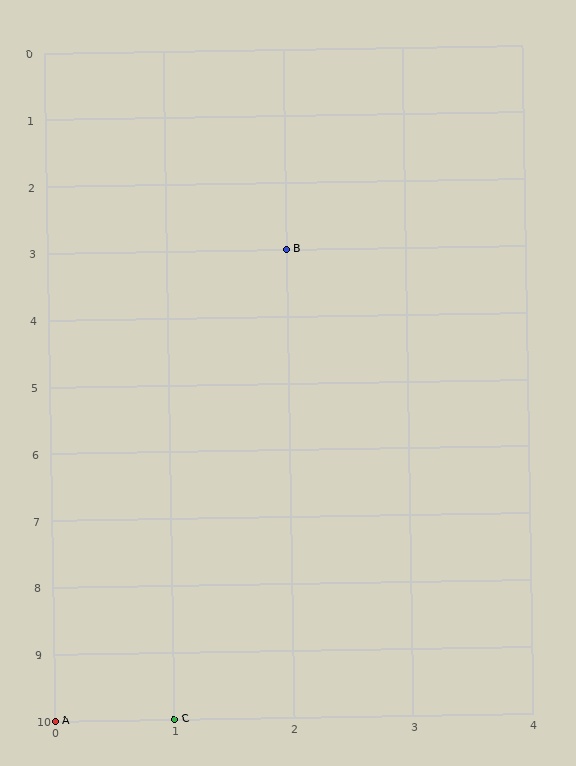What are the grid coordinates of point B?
Point B is at grid coordinates (2, 3).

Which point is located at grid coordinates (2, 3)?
Point B is at (2, 3).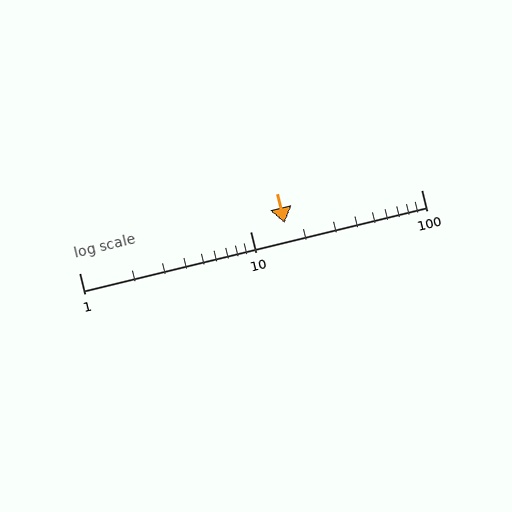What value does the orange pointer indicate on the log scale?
The pointer indicates approximately 16.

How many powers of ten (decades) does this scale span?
The scale spans 2 decades, from 1 to 100.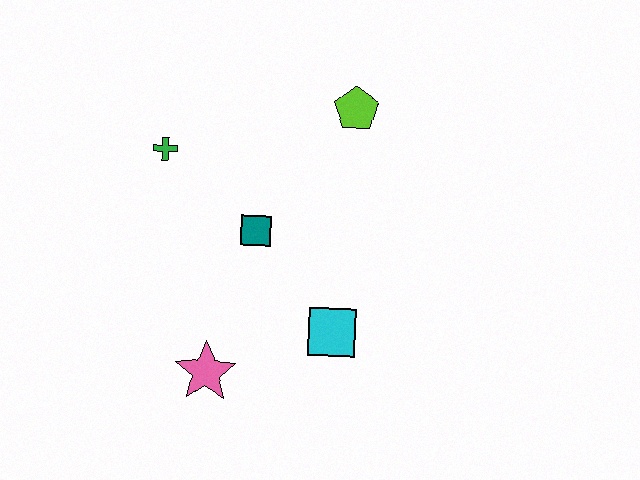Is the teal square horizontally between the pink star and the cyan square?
Yes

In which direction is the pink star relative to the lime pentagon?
The pink star is below the lime pentagon.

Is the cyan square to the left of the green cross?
No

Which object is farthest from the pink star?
The lime pentagon is farthest from the pink star.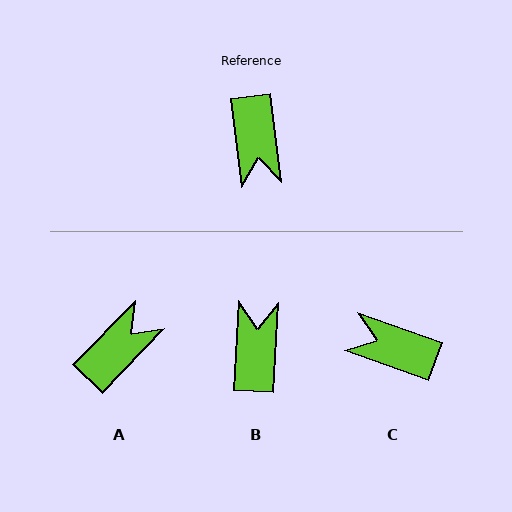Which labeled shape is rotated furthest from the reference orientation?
B, about 170 degrees away.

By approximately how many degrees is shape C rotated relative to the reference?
Approximately 117 degrees clockwise.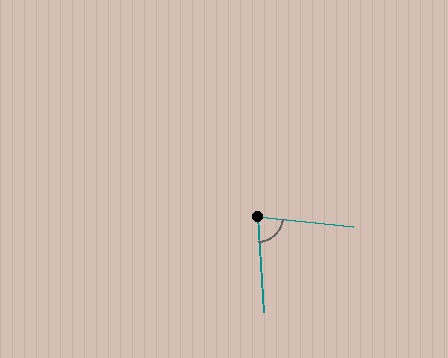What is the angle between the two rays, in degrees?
Approximately 80 degrees.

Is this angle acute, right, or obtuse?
It is acute.